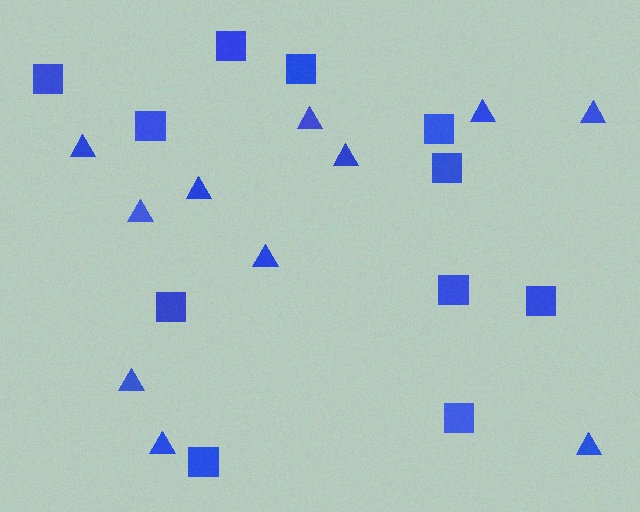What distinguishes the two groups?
There are 2 groups: one group of triangles (11) and one group of squares (11).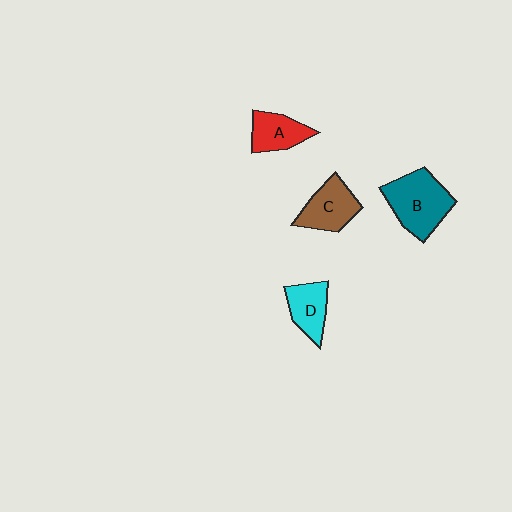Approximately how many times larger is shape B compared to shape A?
Approximately 1.7 times.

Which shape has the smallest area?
Shape A (red).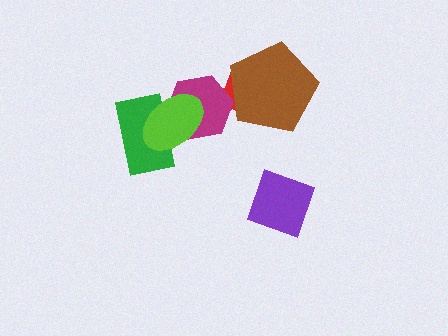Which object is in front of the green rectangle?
The lime ellipse is in front of the green rectangle.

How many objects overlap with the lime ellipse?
2 objects overlap with the lime ellipse.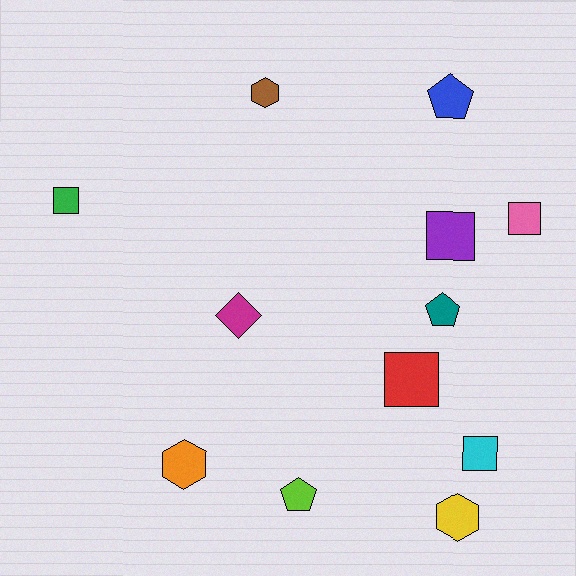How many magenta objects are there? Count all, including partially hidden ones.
There is 1 magenta object.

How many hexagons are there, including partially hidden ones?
There are 3 hexagons.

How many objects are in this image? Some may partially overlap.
There are 12 objects.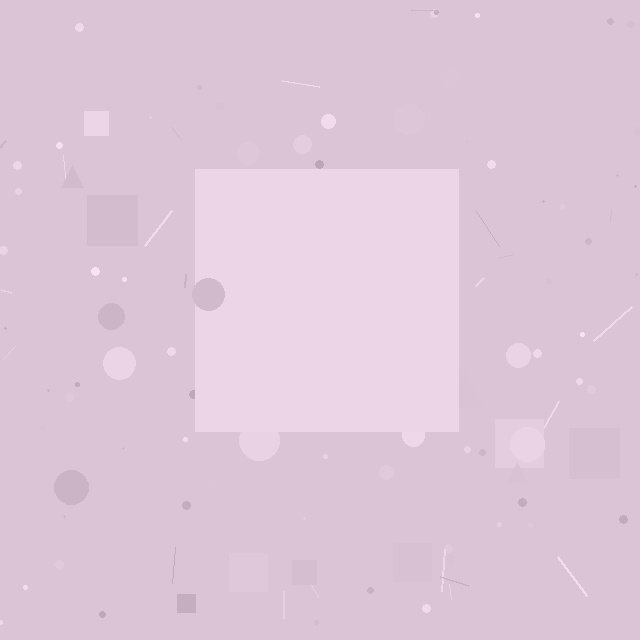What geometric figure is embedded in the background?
A square is embedded in the background.